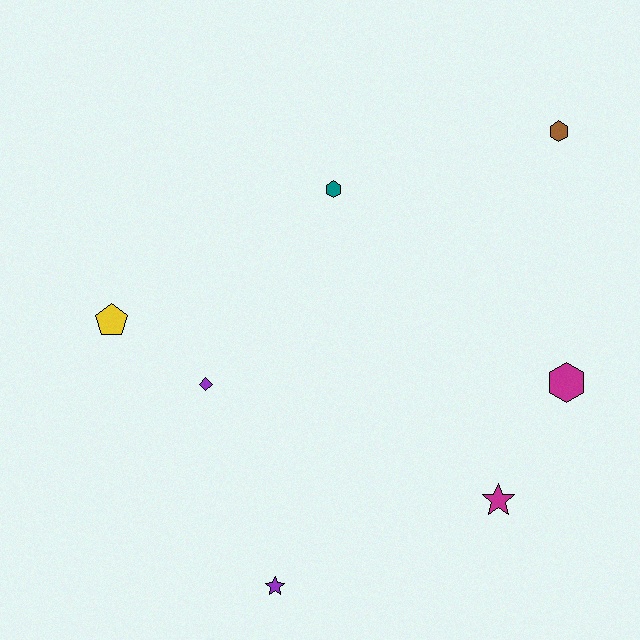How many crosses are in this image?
There are no crosses.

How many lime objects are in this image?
There are no lime objects.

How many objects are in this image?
There are 7 objects.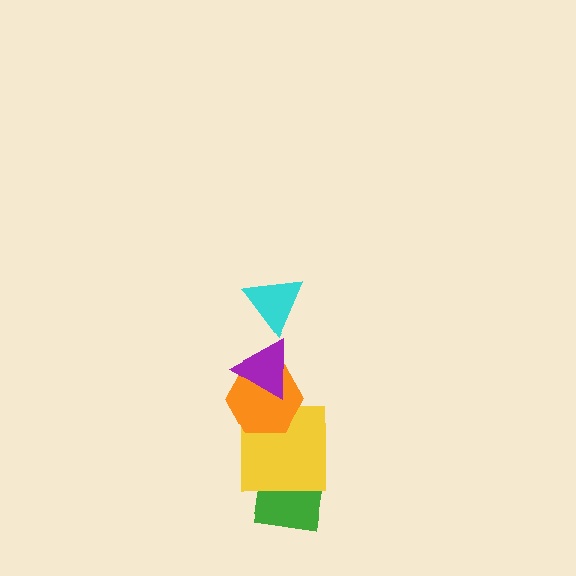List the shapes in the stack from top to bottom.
From top to bottom: the cyan triangle, the purple triangle, the orange hexagon, the yellow square, the green square.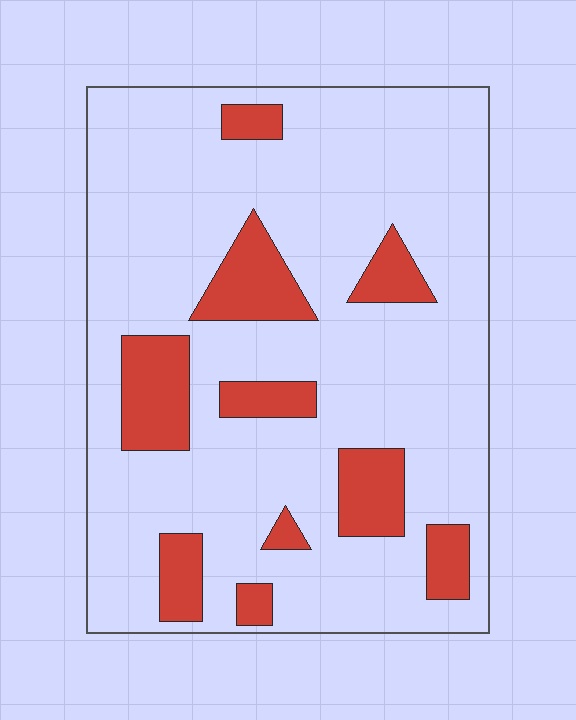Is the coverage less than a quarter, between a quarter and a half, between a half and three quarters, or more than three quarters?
Less than a quarter.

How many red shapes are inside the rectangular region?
10.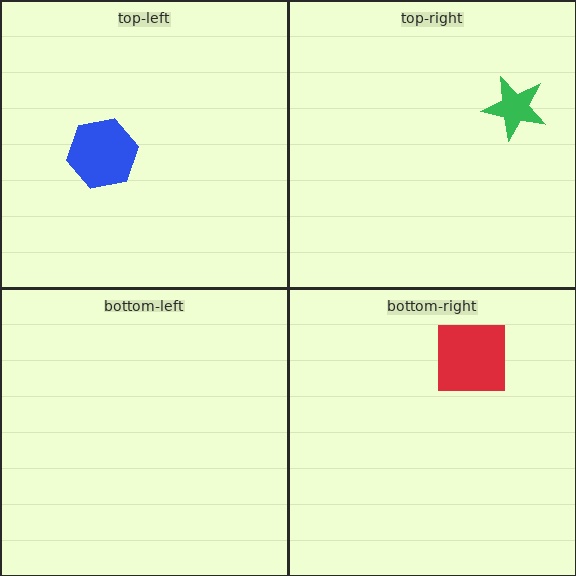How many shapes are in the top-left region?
1.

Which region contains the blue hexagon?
The top-left region.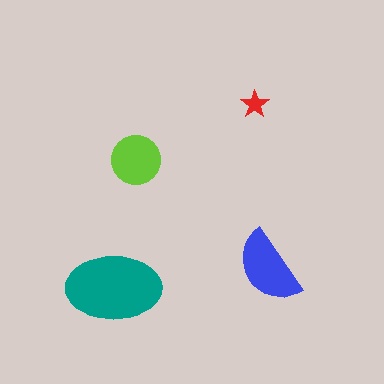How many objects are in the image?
There are 4 objects in the image.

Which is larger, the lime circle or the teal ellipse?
The teal ellipse.